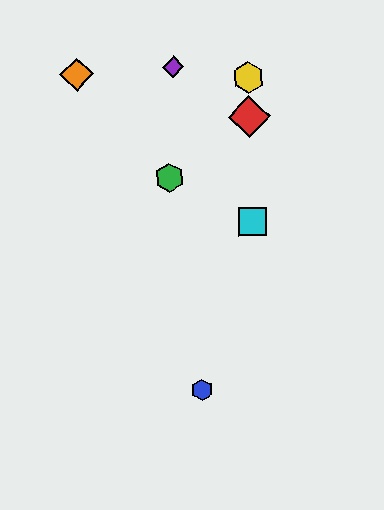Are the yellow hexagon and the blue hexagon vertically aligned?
No, the yellow hexagon is at x≈248 and the blue hexagon is at x≈202.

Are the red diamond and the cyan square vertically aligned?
Yes, both are at x≈249.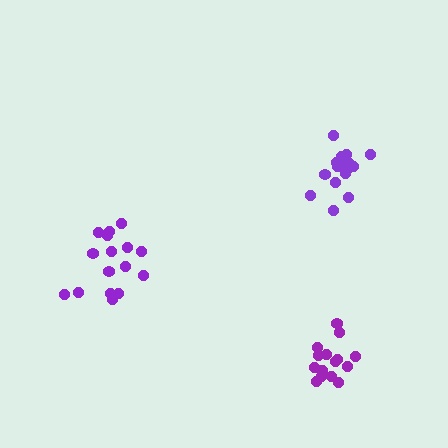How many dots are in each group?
Group 1: 16 dots, Group 2: 16 dots, Group 3: 15 dots (47 total).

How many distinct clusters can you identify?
There are 3 distinct clusters.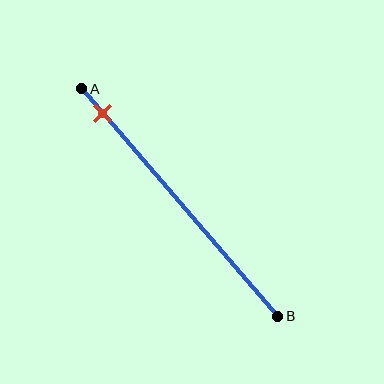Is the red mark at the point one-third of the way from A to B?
No, the mark is at about 10% from A, not at the 33% one-third point.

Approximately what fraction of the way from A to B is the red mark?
The red mark is approximately 10% of the way from A to B.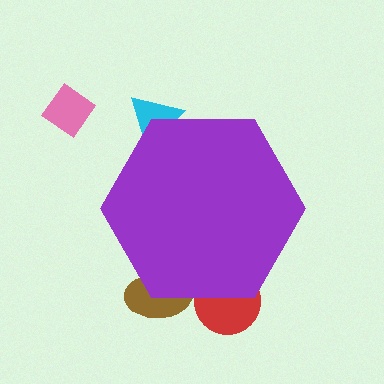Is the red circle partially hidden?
Yes, the red circle is partially hidden behind the purple hexagon.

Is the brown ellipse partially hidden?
Yes, the brown ellipse is partially hidden behind the purple hexagon.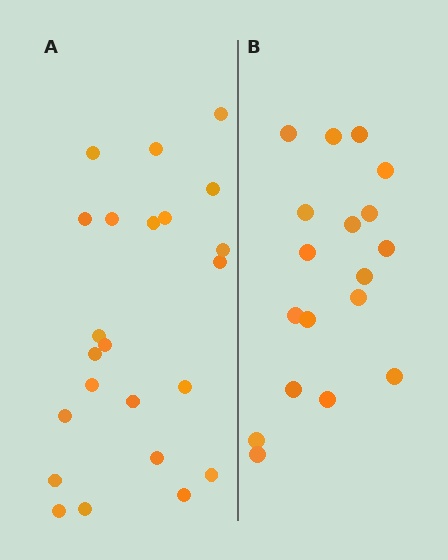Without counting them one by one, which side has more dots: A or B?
Region A (the left region) has more dots.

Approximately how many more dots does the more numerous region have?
Region A has about 5 more dots than region B.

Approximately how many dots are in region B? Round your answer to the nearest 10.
About 20 dots. (The exact count is 18, which rounds to 20.)